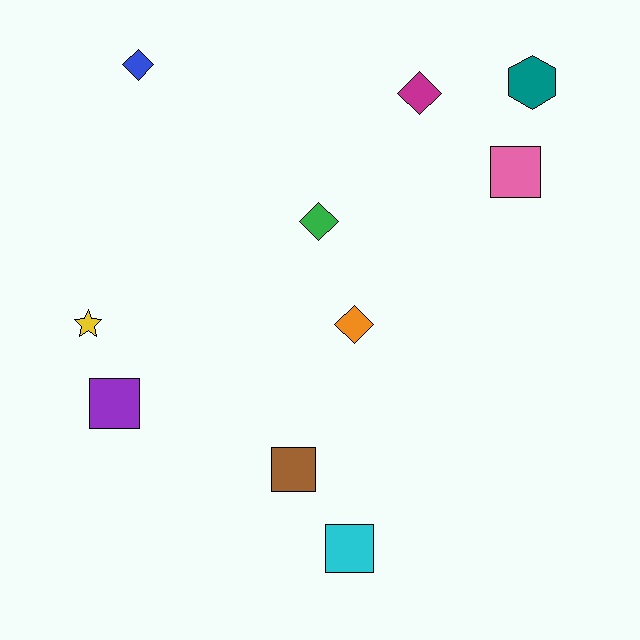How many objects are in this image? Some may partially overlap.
There are 10 objects.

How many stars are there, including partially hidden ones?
There is 1 star.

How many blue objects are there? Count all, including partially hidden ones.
There is 1 blue object.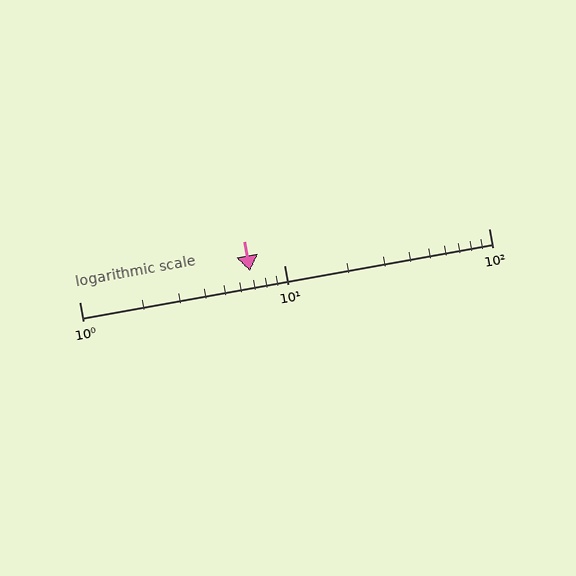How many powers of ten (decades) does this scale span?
The scale spans 2 decades, from 1 to 100.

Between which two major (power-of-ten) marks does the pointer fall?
The pointer is between 1 and 10.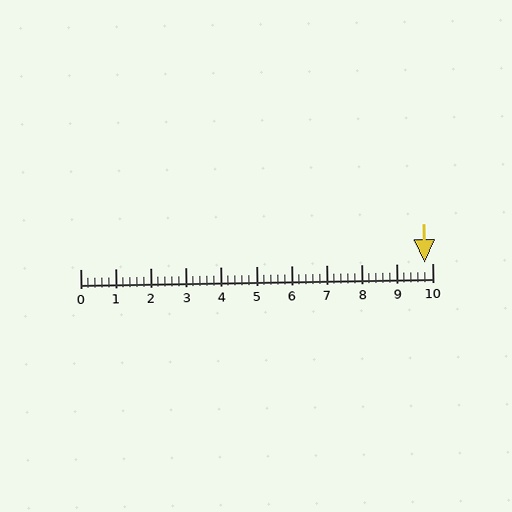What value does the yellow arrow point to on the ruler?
The yellow arrow points to approximately 9.8.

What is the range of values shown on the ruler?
The ruler shows values from 0 to 10.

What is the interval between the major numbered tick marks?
The major tick marks are spaced 1 units apart.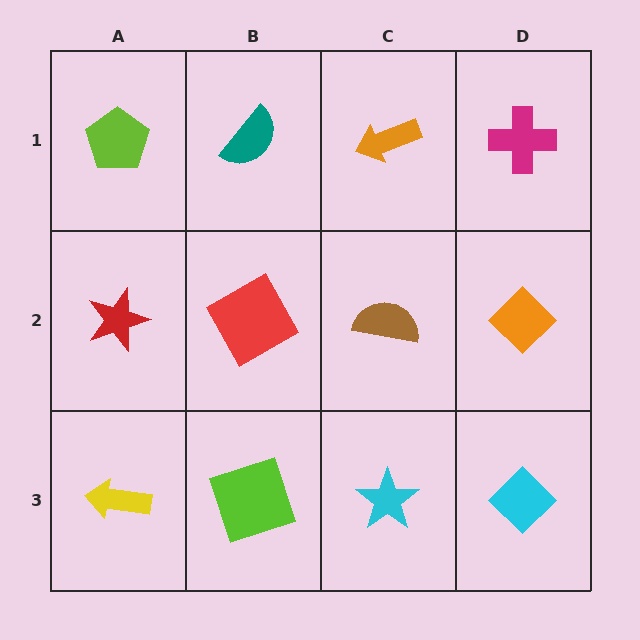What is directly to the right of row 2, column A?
A red square.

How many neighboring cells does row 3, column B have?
3.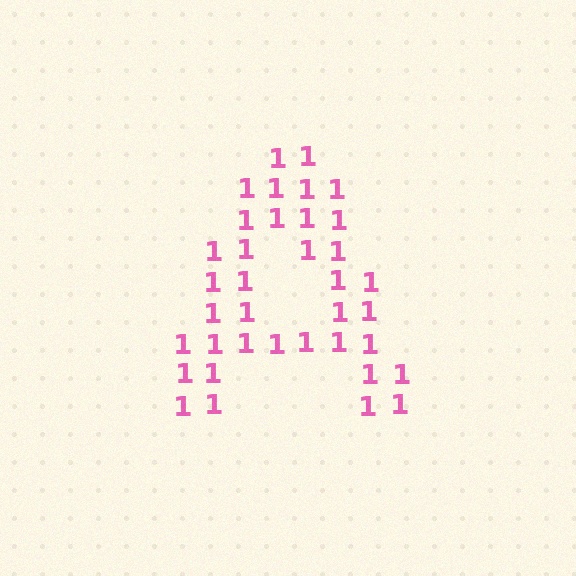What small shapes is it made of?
It is made of small digit 1's.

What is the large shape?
The large shape is the letter A.